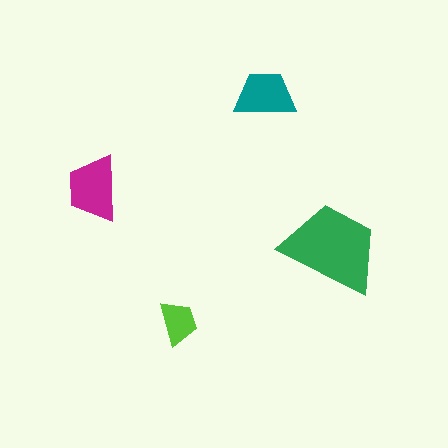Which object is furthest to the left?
The magenta trapezoid is leftmost.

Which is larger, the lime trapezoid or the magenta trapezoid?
The magenta one.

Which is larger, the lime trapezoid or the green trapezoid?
The green one.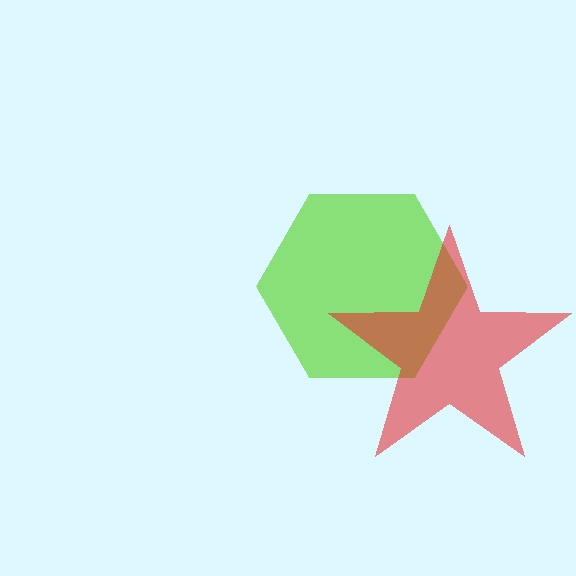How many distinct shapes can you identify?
There are 2 distinct shapes: a lime hexagon, a red star.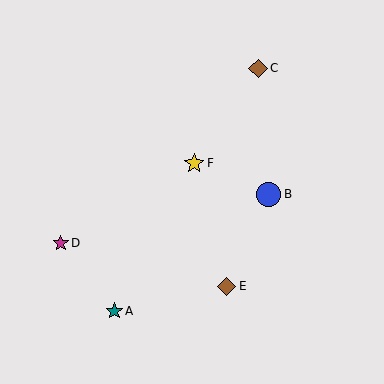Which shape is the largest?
The blue circle (labeled B) is the largest.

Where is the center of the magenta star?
The center of the magenta star is at (61, 243).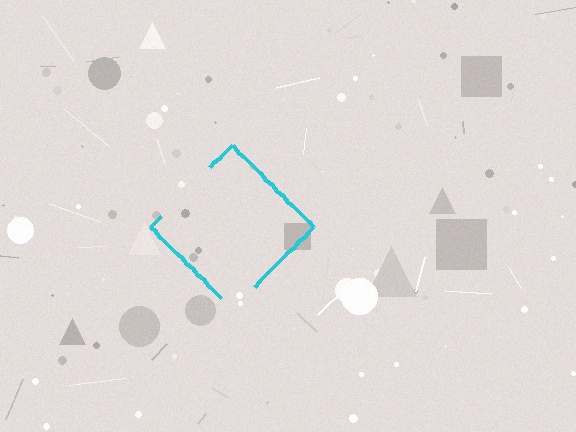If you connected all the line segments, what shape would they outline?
They would outline a diamond.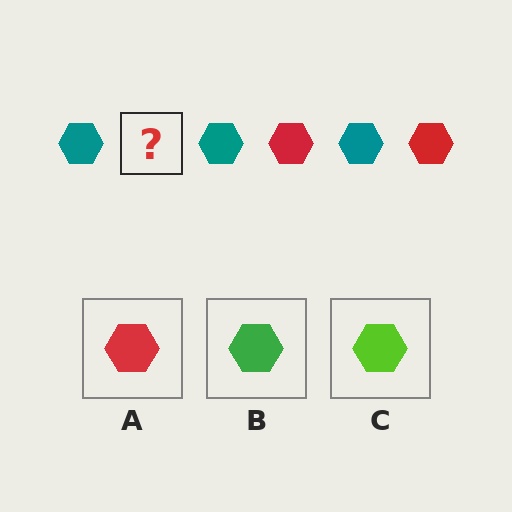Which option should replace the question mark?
Option A.